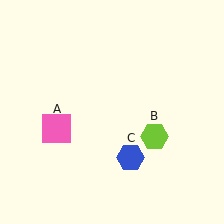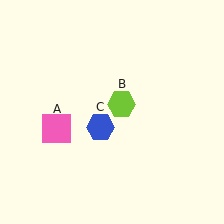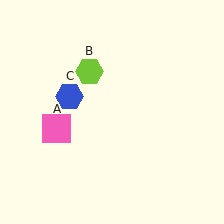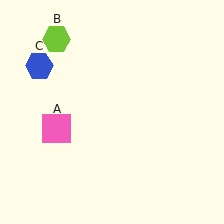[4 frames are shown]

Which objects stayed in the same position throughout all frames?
Pink square (object A) remained stationary.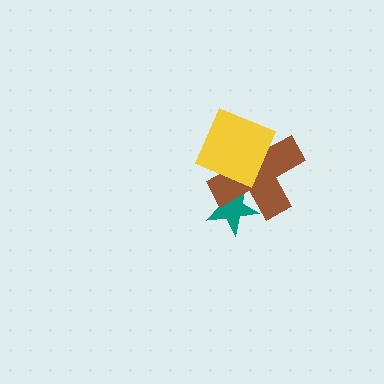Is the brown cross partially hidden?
Yes, it is partially covered by another shape.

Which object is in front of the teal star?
The brown cross is in front of the teal star.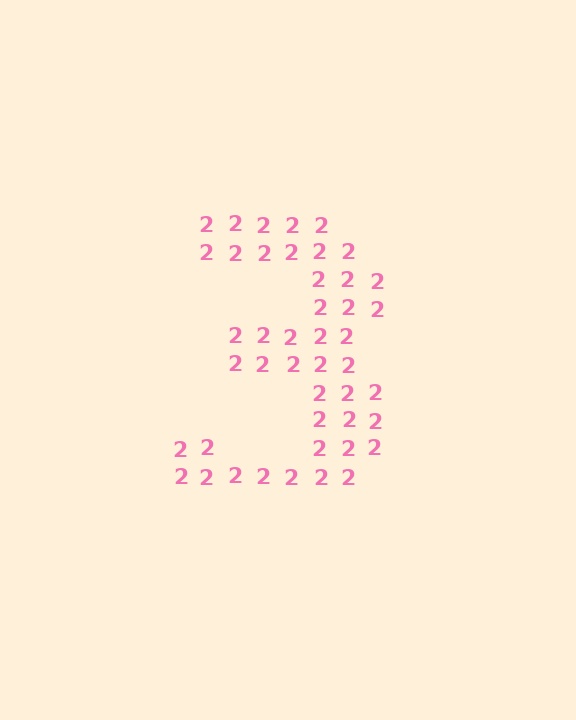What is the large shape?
The large shape is the digit 3.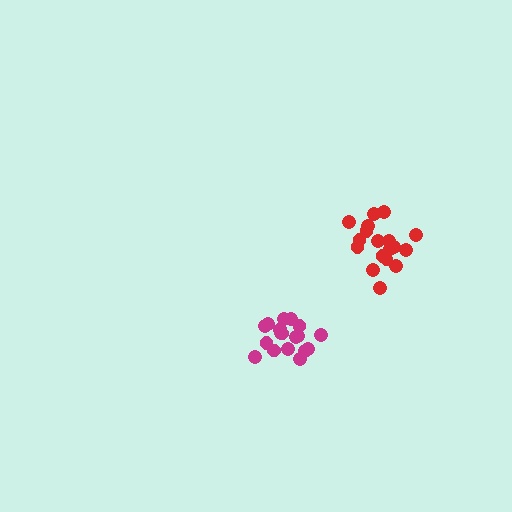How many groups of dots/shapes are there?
There are 2 groups.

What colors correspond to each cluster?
The clusters are colored: red, magenta.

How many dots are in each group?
Group 1: 18 dots, Group 2: 18 dots (36 total).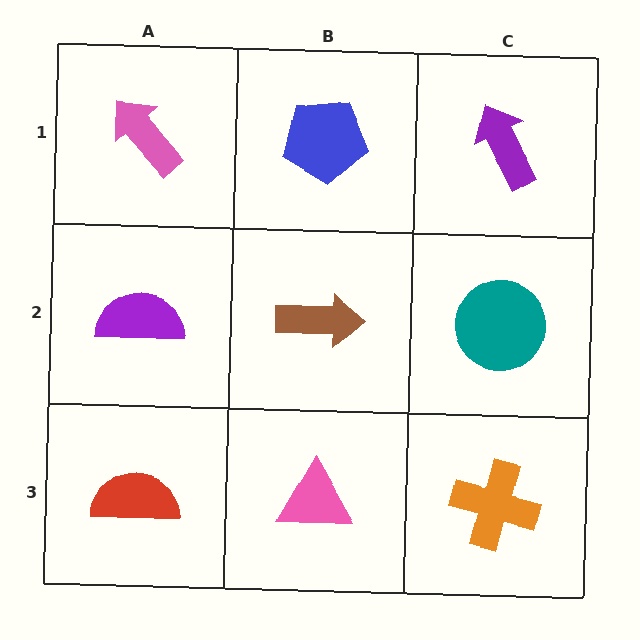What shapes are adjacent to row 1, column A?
A purple semicircle (row 2, column A), a blue pentagon (row 1, column B).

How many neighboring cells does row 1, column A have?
2.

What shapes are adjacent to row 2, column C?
A purple arrow (row 1, column C), an orange cross (row 3, column C), a brown arrow (row 2, column B).